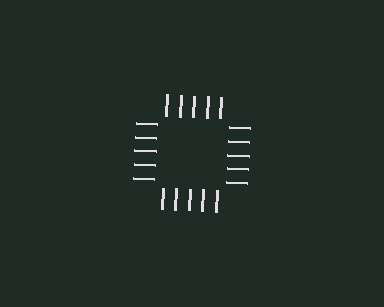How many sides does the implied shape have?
4 sides — the line-ends trace a square.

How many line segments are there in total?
20 — 5 along each of the 4 edges.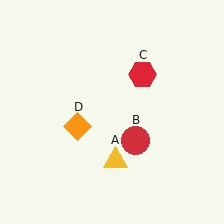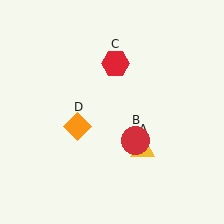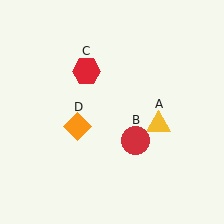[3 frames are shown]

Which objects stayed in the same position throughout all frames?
Red circle (object B) and orange diamond (object D) remained stationary.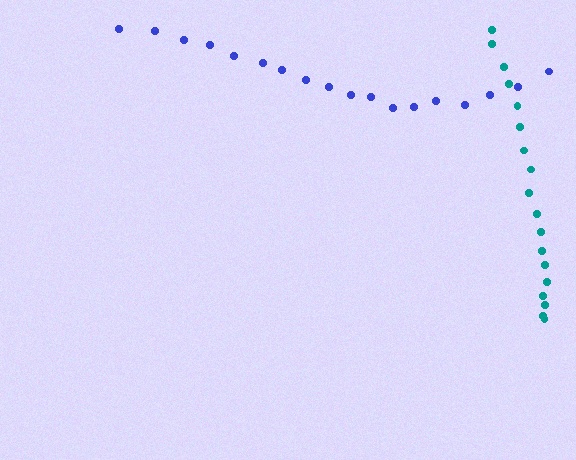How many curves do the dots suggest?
There are 2 distinct paths.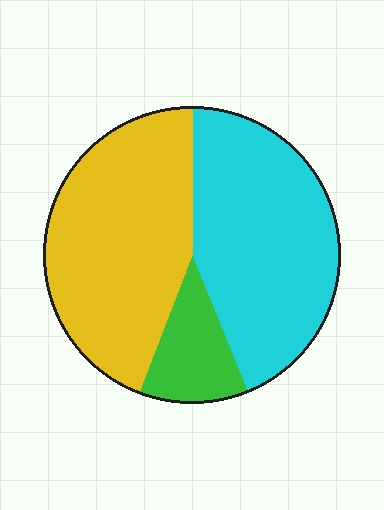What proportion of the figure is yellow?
Yellow covers 44% of the figure.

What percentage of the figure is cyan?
Cyan takes up about two fifths (2/5) of the figure.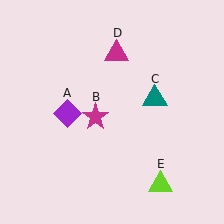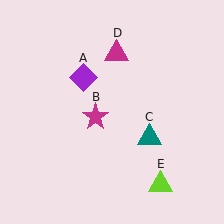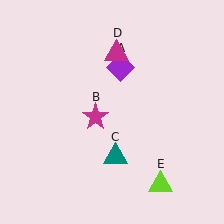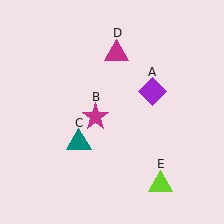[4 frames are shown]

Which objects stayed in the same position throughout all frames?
Magenta star (object B) and magenta triangle (object D) and lime triangle (object E) remained stationary.